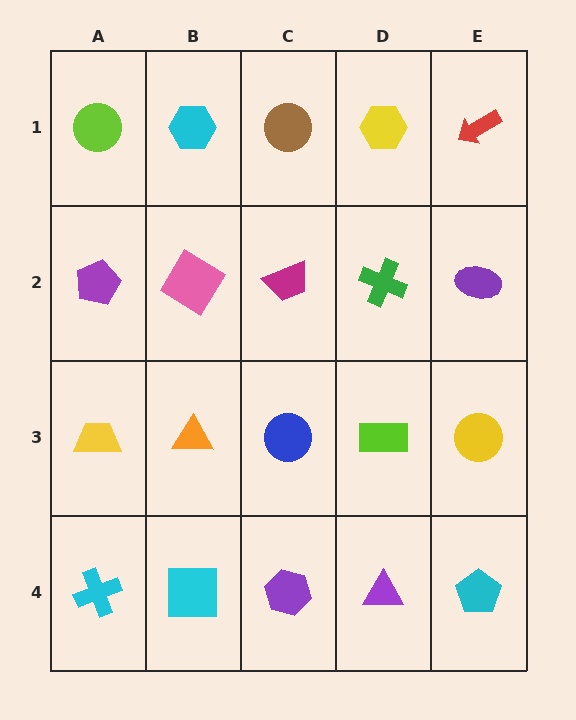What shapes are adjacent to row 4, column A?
A yellow trapezoid (row 3, column A), a cyan square (row 4, column B).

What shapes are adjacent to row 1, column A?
A purple pentagon (row 2, column A), a cyan hexagon (row 1, column B).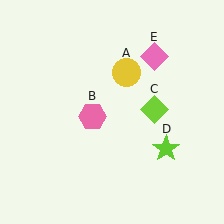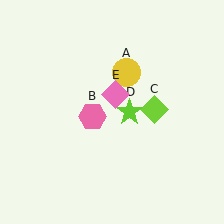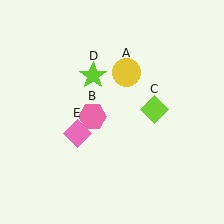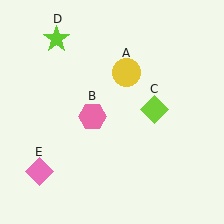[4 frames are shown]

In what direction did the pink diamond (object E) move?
The pink diamond (object E) moved down and to the left.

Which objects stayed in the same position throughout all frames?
Yellow circle (object A) and pink hexagon (object B) and lime diamond (object C) remained stationary.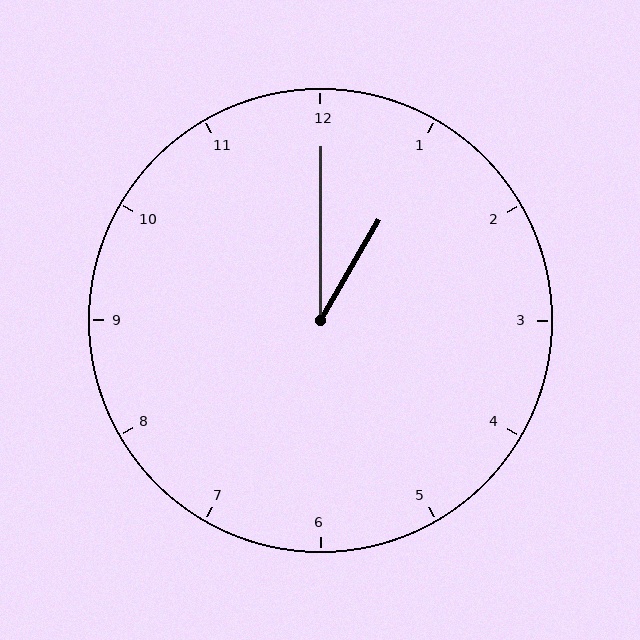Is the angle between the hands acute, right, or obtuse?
It is acute.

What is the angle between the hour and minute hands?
Approximately 30 degrees.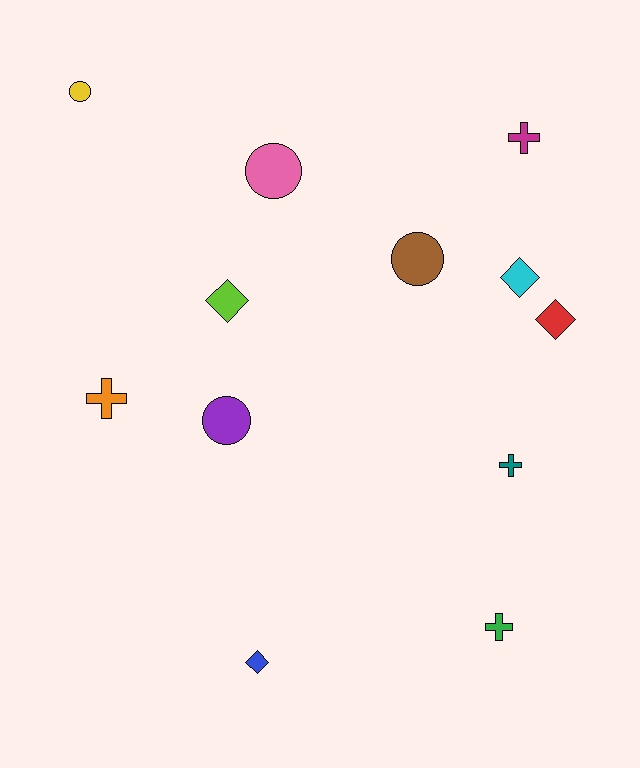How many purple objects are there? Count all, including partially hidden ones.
There is 1 purple object.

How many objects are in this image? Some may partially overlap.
There are 12 objects.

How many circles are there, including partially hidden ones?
There are 4 circles.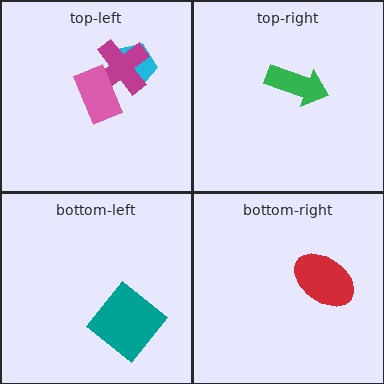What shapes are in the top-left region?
The cyan pentagon, the magenta cross, the pink rectangle.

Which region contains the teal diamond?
The bottom-left region.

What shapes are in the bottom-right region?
The red ellipse.